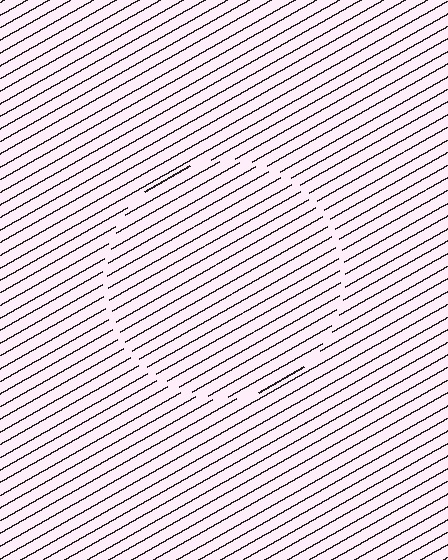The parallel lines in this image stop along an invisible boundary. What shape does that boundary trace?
An illusory circle. The interior of the shape contains the same grating, shifted by half a period — the contour is defined by the phase discontinuity where line-ends from the inner and outer gratings abut.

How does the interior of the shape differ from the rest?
The interior of the shape contains the same grating, shifted by half a period — the contour is defined by the phase discontinuity where line-ends from the inner and outer gratings abut.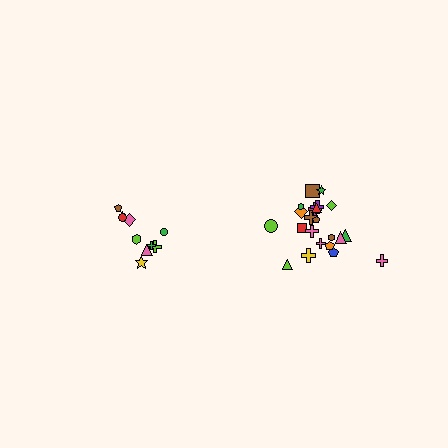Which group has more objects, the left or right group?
The right group.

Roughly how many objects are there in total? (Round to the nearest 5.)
Roughly 30 objects in total.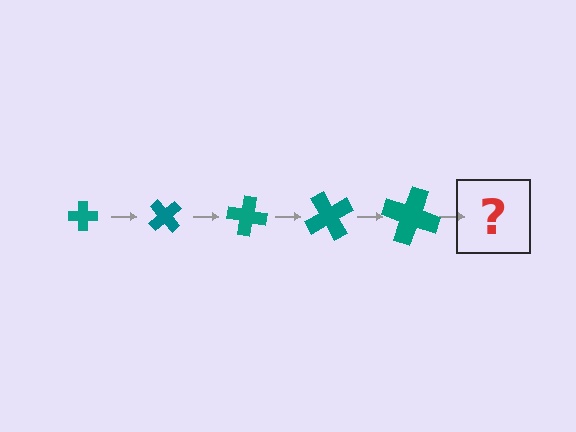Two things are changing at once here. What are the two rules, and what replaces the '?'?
The two rules are that the cross grows larger each step and it rotates 50 degrees each step. The '?' should be a cross, larger than the previous one and rotated 250 degrees from the start.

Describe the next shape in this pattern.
It should be a cross, larger than the previous one and rotated 250 degrees from the start.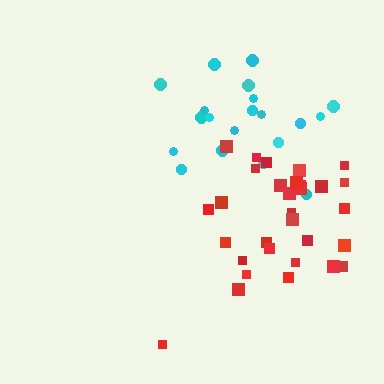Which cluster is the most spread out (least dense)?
Cyan.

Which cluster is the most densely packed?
Red.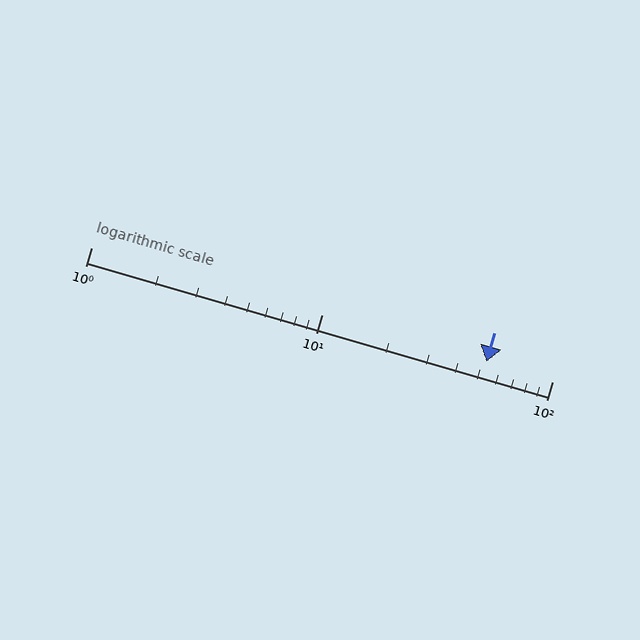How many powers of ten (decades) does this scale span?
The scale spans 2 decades, from 1 to 100.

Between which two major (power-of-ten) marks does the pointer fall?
The pointer is between 10 and 100.